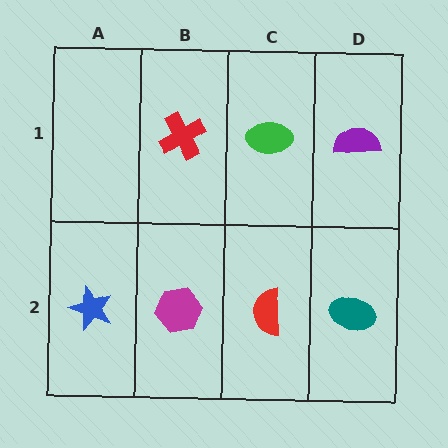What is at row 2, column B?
A magenta hexagon.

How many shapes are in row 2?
4 shapes.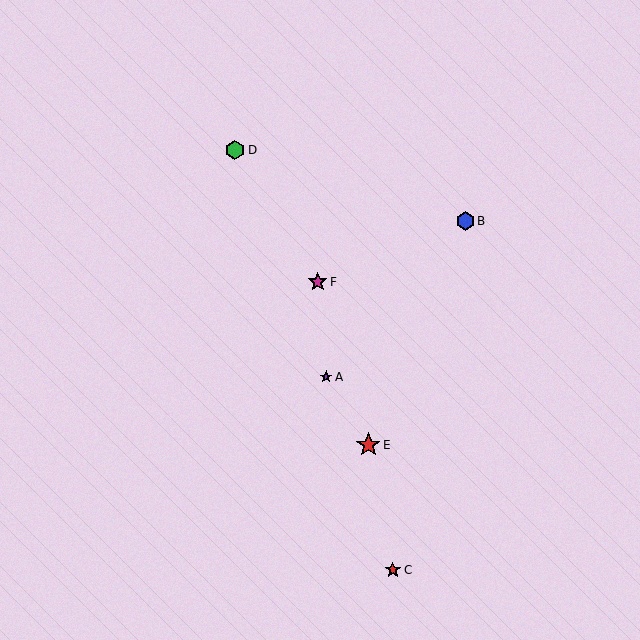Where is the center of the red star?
The center of the red star is at (368, 445).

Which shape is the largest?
The red star (labeled E) is the largest.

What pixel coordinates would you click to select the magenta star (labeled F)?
Click at (318, 282) to select the magenta star F.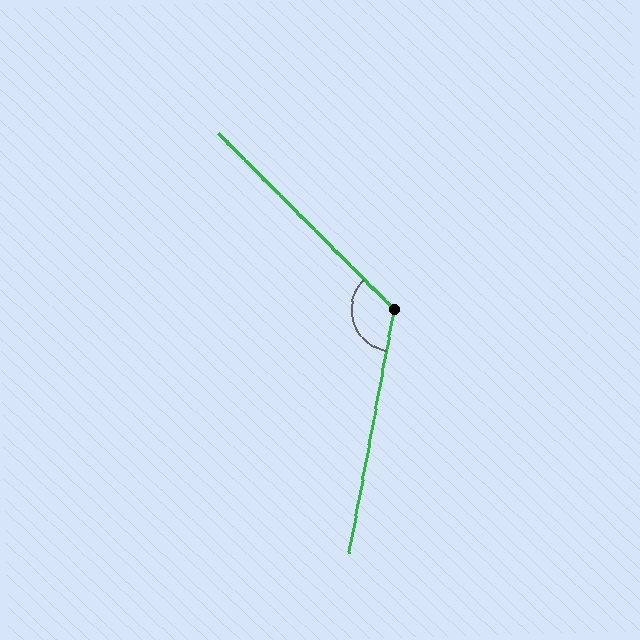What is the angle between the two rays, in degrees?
Approximately 124 degrees.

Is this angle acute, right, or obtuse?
It is obtuse.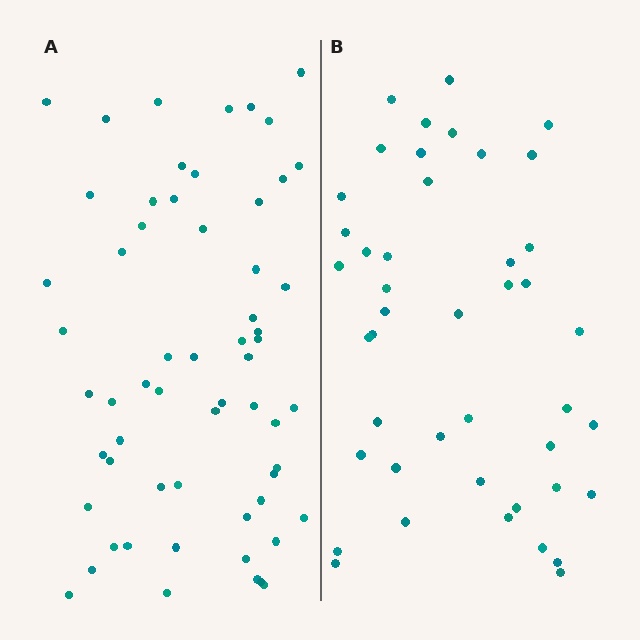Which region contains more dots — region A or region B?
Region A (the left region) has more dots.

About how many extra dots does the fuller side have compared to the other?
Region A has approximately 15 more dots than region B.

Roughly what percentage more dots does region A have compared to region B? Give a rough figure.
About 35% more.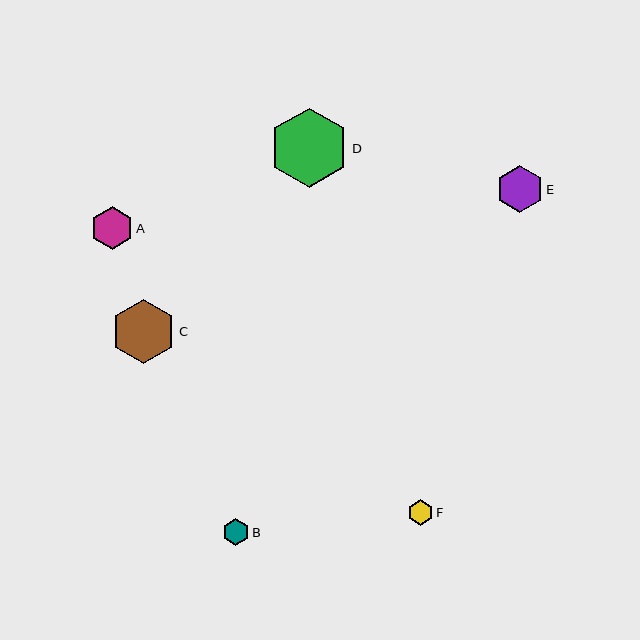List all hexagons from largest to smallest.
From largest to smallest: D, C, E, A, B, F.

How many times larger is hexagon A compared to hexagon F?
Hexagon A is approximately 1.6 times the size of hexagon F.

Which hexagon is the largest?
Hexagon D is the largest with a size of approximately 80 pixels.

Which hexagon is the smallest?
Hexagon F is the smallest with a size of approximately 26 pixels.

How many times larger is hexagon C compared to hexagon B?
Hexagon C is approximately 2.4 times the size of hexagon B.